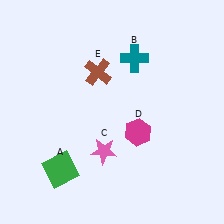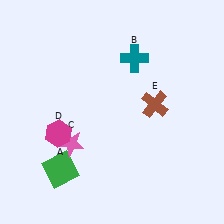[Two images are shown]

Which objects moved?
The objects that moved are: the pink star (C), the magenta hexagon (D), the brown cross (E).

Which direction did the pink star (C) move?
The pink star (C) moved left.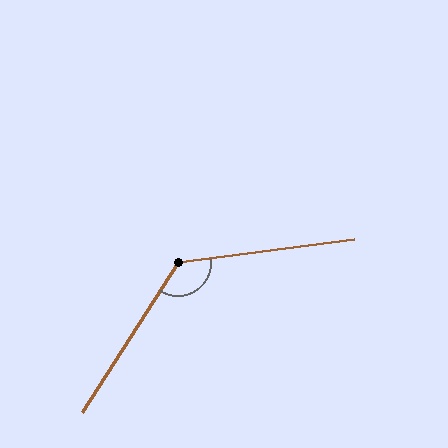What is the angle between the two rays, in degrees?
Approximately 130 degrees.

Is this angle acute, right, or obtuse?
It is obtuse.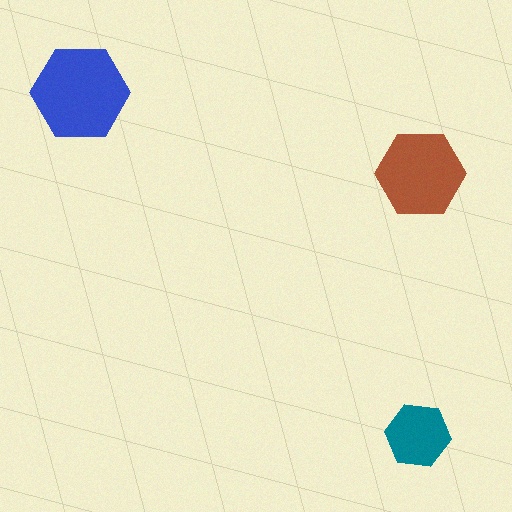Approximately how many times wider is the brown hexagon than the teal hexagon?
About 1.5 times wider.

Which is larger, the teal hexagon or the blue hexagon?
The blue one.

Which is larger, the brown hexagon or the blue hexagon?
The blue one.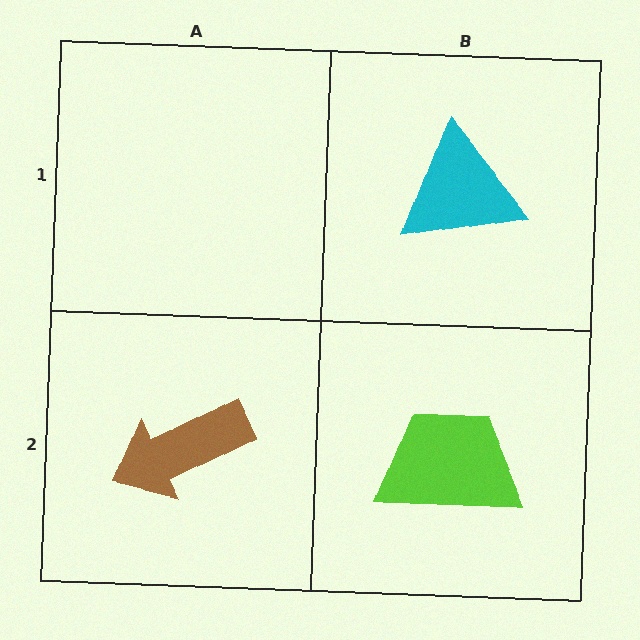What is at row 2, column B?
A lime trapezoid.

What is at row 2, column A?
A brown arrow.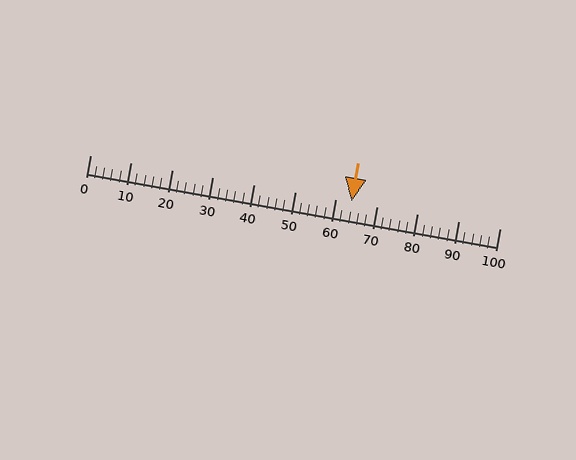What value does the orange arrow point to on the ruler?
The orange arrow points to approximately 64.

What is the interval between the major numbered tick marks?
The major tick marks are spaced 10 units apart.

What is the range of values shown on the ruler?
The ruler shows values from 0 to 100.